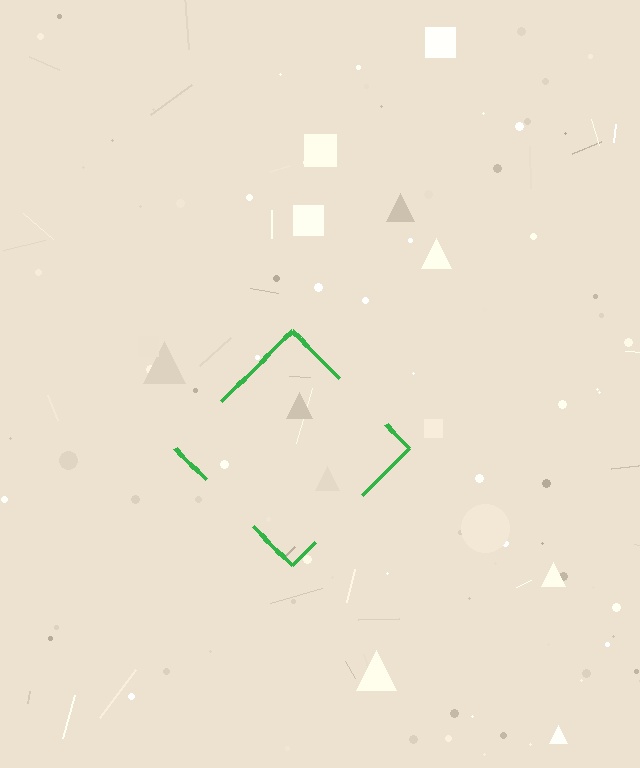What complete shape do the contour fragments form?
The contour fragments form a diamond.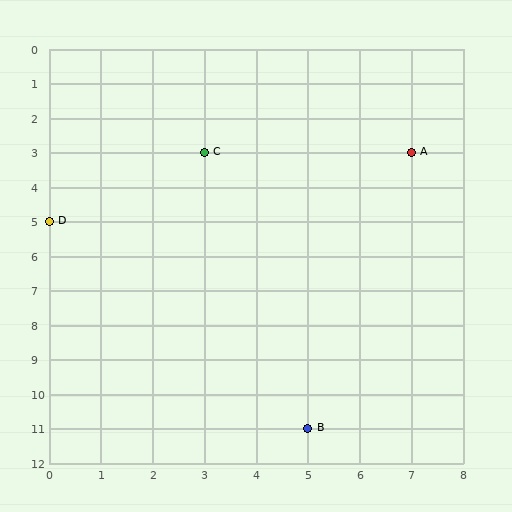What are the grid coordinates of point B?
Point B is at grid coordinates (5, 11).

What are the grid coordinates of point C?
Point C is at grid coordinates (3, 3).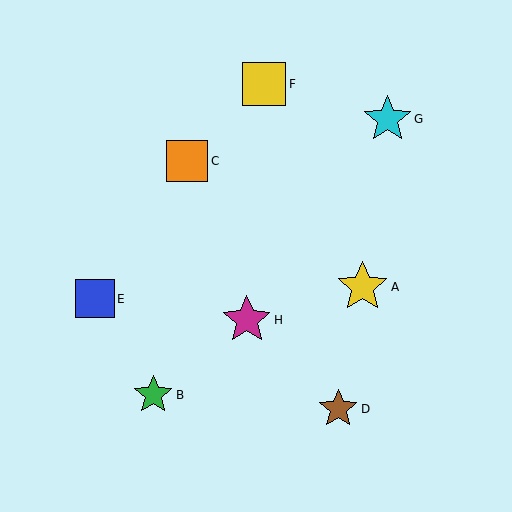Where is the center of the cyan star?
The center of the cyan star is at (387, 119).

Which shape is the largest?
The yellow star (labeled A) is the largest.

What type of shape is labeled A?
Shape A is a yellow star.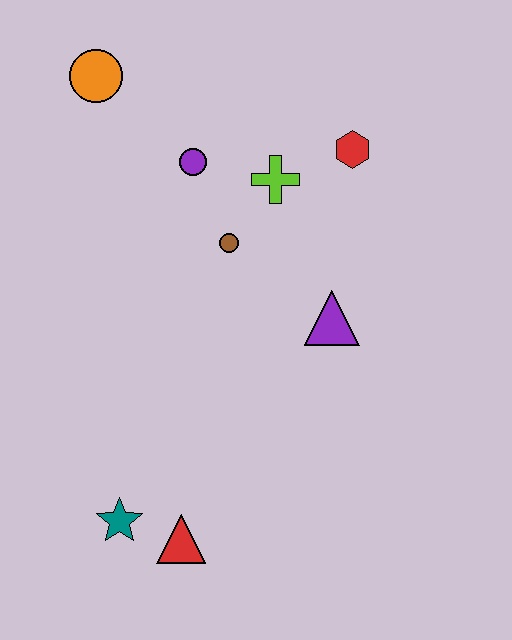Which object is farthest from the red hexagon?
The teal star is farthest from the red hexagon.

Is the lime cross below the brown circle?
No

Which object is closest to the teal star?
The red triangle is closest to the teal star.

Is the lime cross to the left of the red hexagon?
Yes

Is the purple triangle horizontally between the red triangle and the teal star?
No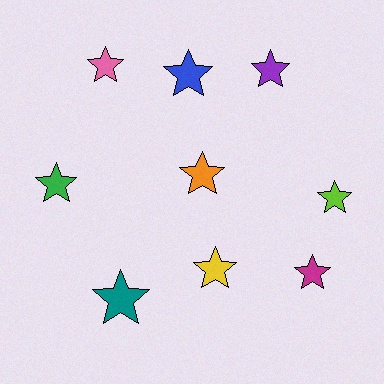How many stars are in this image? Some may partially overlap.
There are 9 stars.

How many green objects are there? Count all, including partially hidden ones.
There is 1 green object.